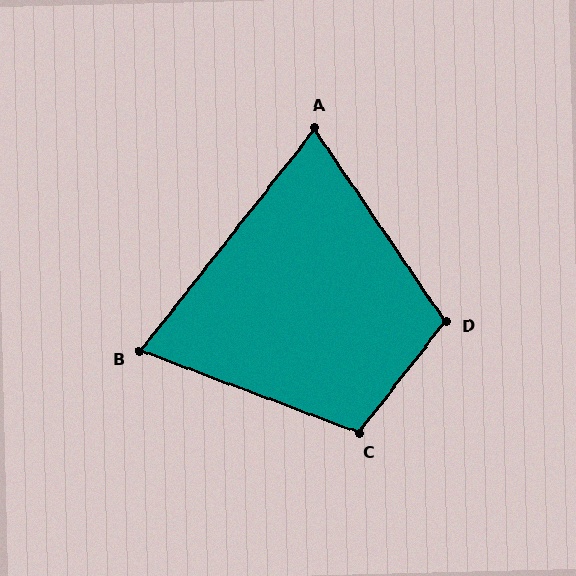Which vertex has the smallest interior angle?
B, at approximately 72 degrees.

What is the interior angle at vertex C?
Approximately 107 degrees (obtuse).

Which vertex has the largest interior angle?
D, at approximately 108 degrees.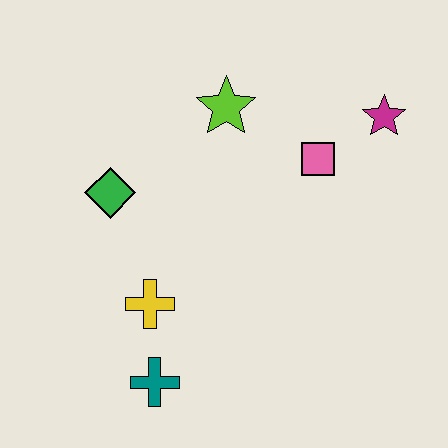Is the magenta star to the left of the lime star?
No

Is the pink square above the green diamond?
Yes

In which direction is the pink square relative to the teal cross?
The pink square is above the teal cross.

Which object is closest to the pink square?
The magenta star is closest to the pink square.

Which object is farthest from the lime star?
The teal cross is farthest from the lime star.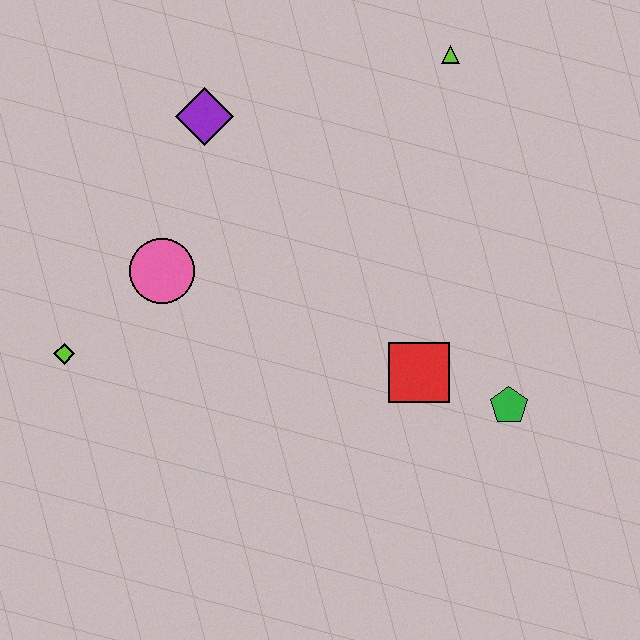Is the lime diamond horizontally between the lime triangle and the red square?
No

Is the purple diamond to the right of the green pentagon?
No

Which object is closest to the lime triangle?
The purple diamond is closest to the lime triangle.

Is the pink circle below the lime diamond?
No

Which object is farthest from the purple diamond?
The green pentagon is farthest from the purple diamond.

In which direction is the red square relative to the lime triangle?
The red square is below the lime triangle.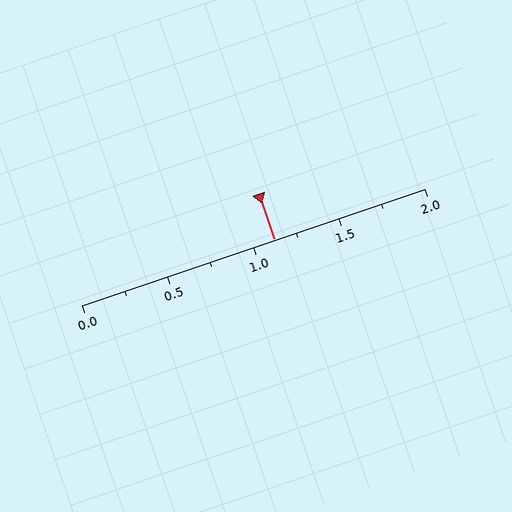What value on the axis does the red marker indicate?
The marker indicates approximately 1.12.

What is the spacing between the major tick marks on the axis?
The major ticks are spaced 0.5 apart.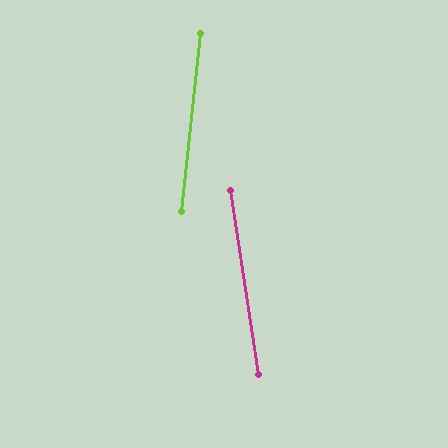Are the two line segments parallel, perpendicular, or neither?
Neither parallel nor perpendicular — they differ by about 14°.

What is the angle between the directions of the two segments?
Approximately 14 degrees.